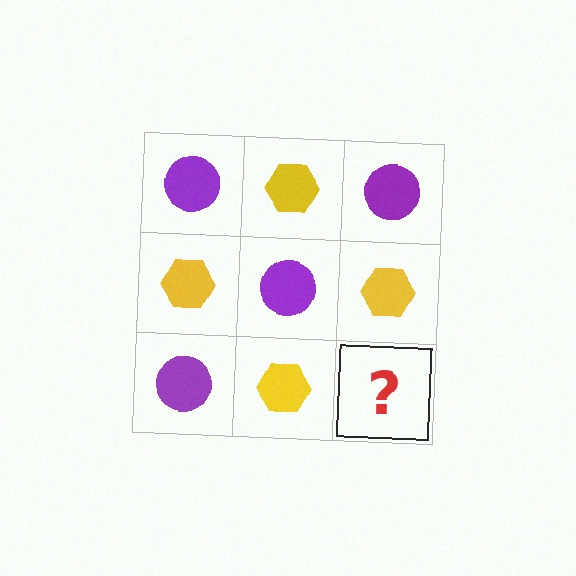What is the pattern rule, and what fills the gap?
The rule is that it alternates purple circle and yellow hexagon in a checkerboard pattern. The gap should be filled with a purple circle.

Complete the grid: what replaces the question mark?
The question mark should be replaced with a purple circle.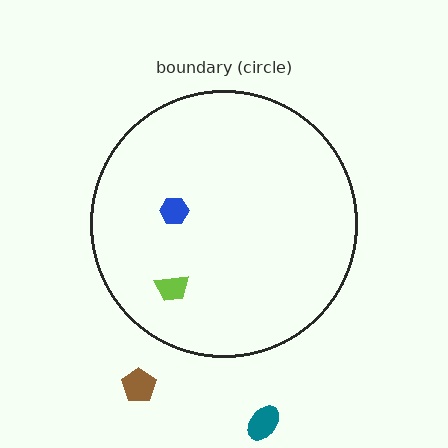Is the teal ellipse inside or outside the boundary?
Outside.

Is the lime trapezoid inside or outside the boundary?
Inside.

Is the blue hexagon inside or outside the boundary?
Inside.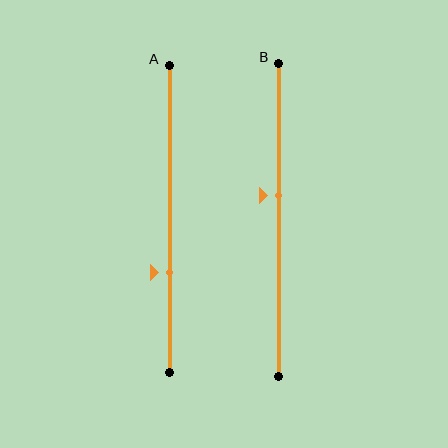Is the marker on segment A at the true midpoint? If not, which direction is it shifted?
No, the marker on segment A is shifted downward by about 17% of the segment length.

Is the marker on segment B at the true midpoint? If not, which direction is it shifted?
No, the marker on segment B is shifted upward by about 8% of the segment length.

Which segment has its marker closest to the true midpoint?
Segment B has its marker closest to the true midpoint.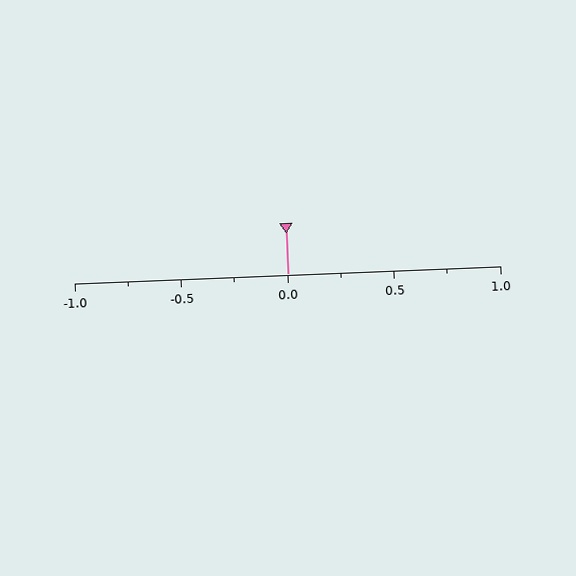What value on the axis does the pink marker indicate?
The marker indicates approximately 0.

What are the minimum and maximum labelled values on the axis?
The axis runs from -1.0 to 1.0.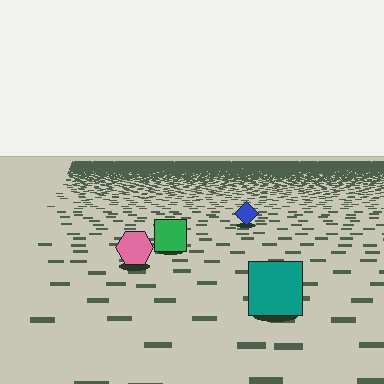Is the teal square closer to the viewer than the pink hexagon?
Yes. The teal square is closer — you can tell from the texture gradient: the ground texture is coarser near it.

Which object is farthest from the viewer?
The blue diamond is farthest from the viewer. It appears smaller and the ground texture around it is denser.